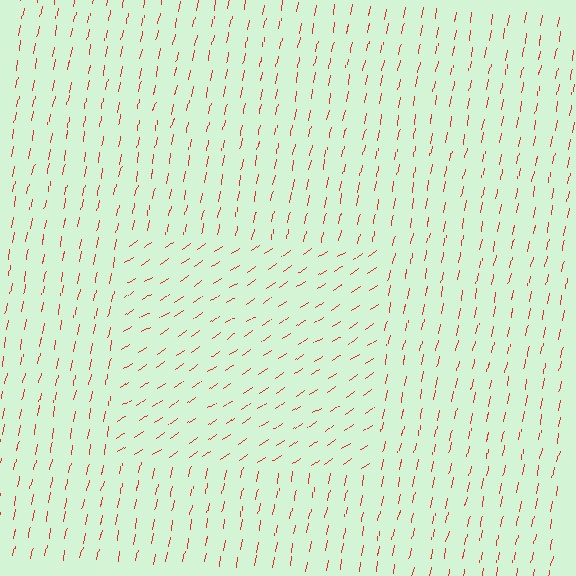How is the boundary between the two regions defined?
The boundary is defined purely by a change in line orientation (approximately 45 degrees difference). All lines are the same color and thickness.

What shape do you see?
I see a rectangle.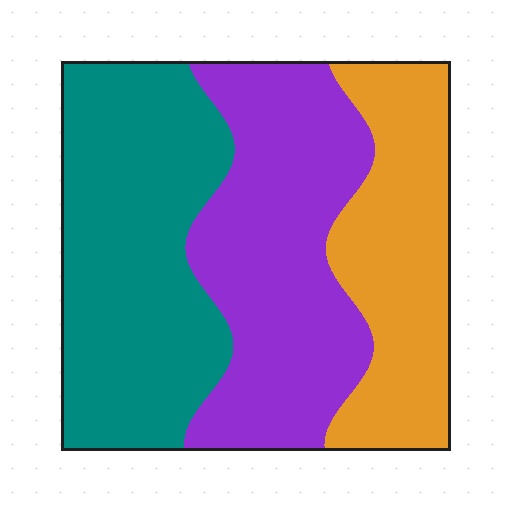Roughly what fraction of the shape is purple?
Purple covers 36% of the shape.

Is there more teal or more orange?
Teal.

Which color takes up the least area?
Orange, at roughly 25%.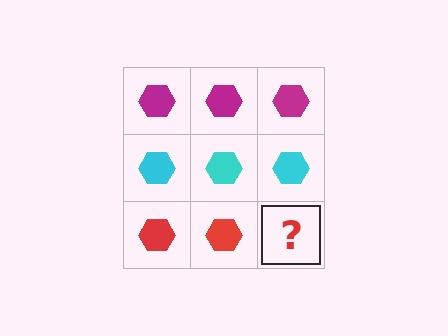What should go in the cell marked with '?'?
The missing cell should contain a red hexagon.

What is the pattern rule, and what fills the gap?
The rule is that each row has a consistent color. The gap should be filled with a red hexagon.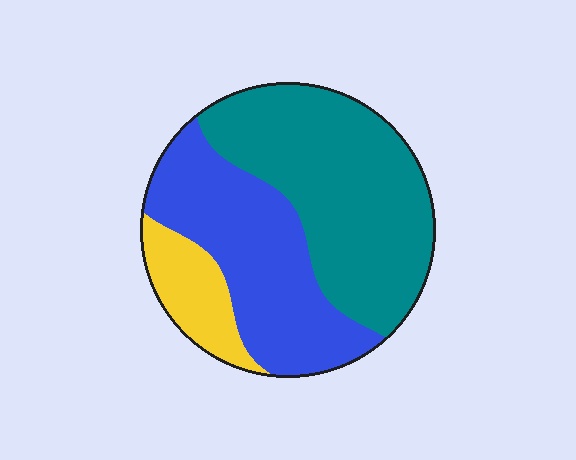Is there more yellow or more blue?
Blue.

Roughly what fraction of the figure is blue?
Blue covers around 40% of the figure.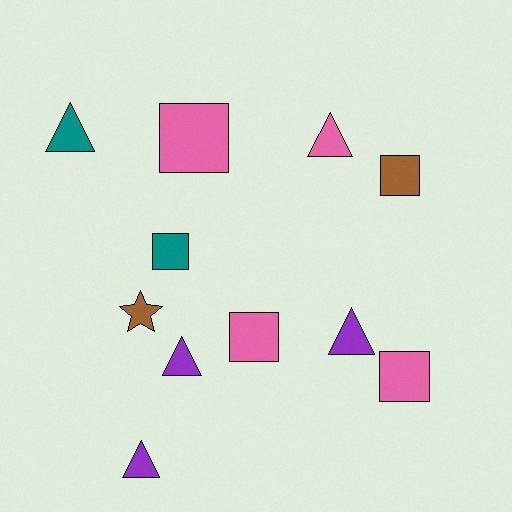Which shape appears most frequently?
Square, with 5 objects.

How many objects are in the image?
There are 11 objects.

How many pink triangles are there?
There is 1 pink triangle.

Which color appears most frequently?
Pink, with 4 objects.